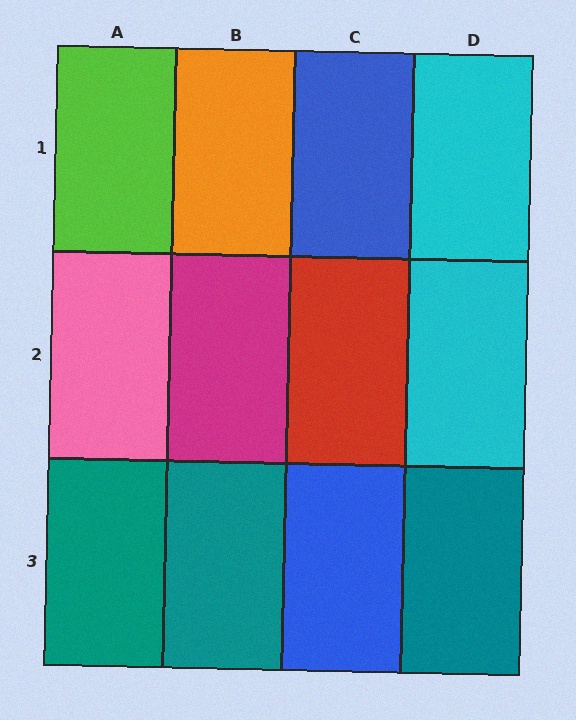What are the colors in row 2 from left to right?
Pink, magenta, red, cyan.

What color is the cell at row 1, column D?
Cyan.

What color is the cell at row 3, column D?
Teal.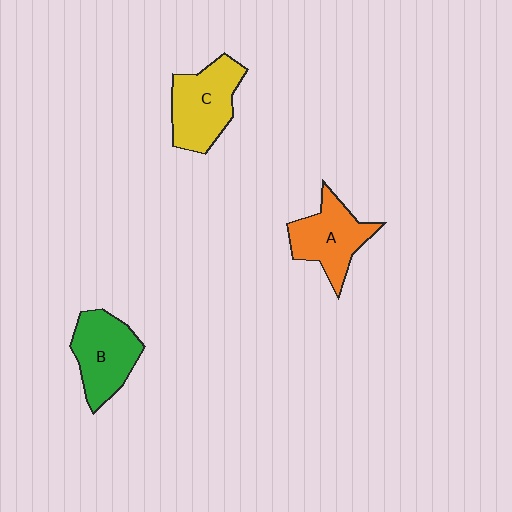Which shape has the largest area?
Shape C (yellow).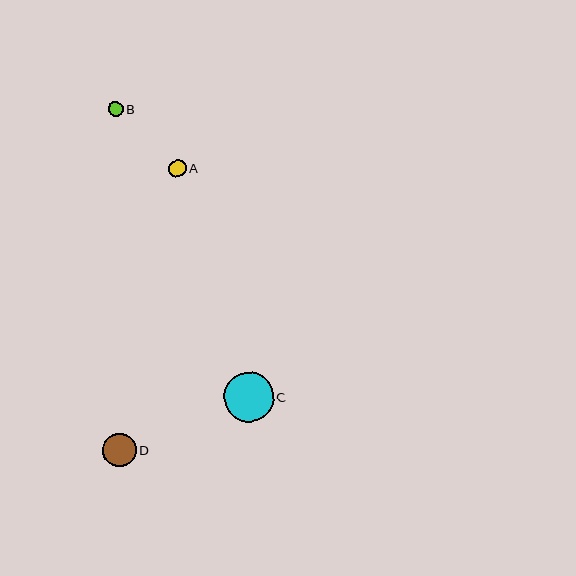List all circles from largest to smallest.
From largest to smallest: C, D, A, B.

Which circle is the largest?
Circle C is the largest with a size of approximately 50 pixels.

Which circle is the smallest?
Circle B is the smallest with a size of approximately 15 pixels.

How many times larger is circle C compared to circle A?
Circle C is approximately 2.9 times the size of circle A.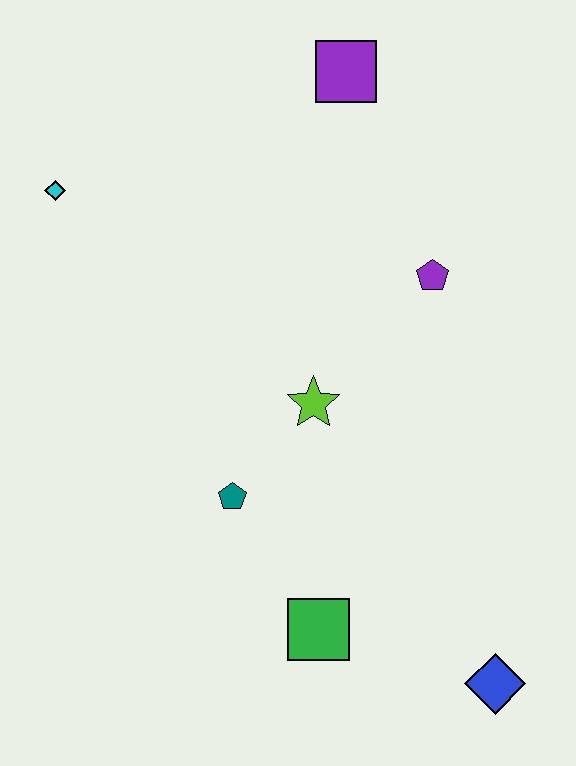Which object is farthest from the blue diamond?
The cyan diamond is farthest from the blue diamond.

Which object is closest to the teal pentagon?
The lime star is closest to the teal pentagon.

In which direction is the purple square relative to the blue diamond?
The purple square is above the blue diamond.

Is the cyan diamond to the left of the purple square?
Yes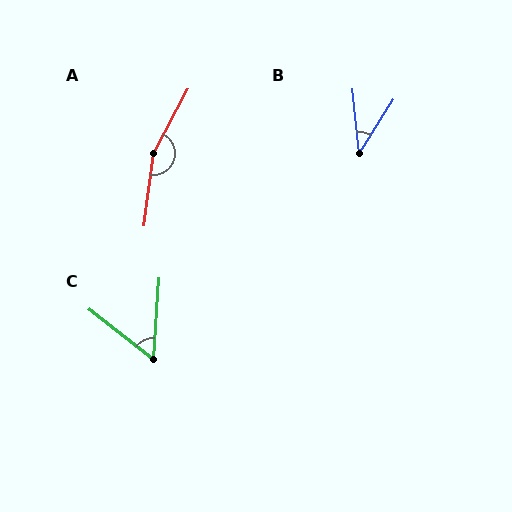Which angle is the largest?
A, at approximately 159 degrees.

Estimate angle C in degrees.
Approximately 56 degrees.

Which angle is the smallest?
B, at approximately 39 degrees.